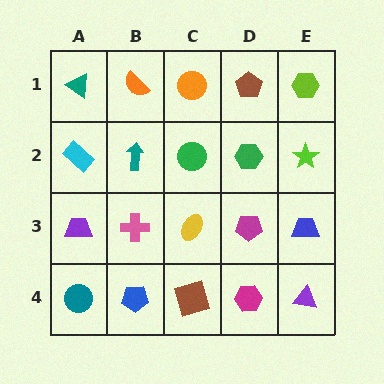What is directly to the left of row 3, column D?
A yellow ellipse.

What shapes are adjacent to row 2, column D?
A brown pentagon (row 1, column D), a magenta pentagon (row 3, column D), a green circle (row 2, column C), a lime star (row 2, column E).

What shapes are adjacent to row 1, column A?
A cyan rectangle (row 2, column A), an orange semicircle (row 1, column B).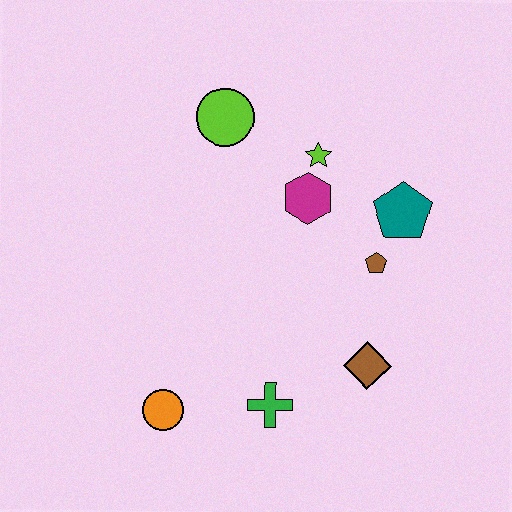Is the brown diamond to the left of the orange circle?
No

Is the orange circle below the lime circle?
Yes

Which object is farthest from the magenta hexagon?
The orange circle is farthest from the magenta hexagon.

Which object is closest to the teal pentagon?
The brown pentagon is closest to the teal pentagon.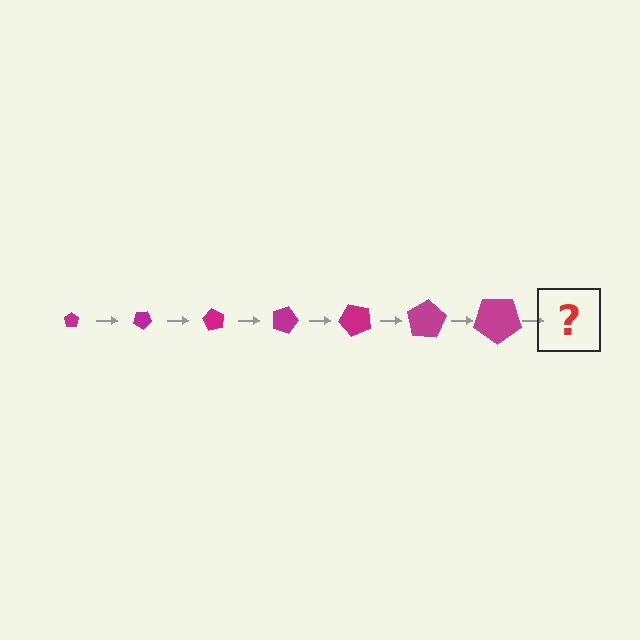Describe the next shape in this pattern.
It should be a pentagon, larger than the previous one and rotated 210 degrees from the start.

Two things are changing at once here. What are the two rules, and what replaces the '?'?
The two rules are that the pentagon grows larger each step and it rotates 30 degrees each step. The '?' should be a pentagon, larger than the previous one and rotated 210 degrees from the start.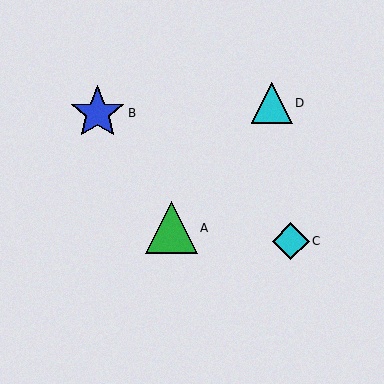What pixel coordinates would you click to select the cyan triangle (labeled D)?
Click at (272, 103) to select the cyan triangle D.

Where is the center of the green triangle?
The center of the green triangle is at (171, 228).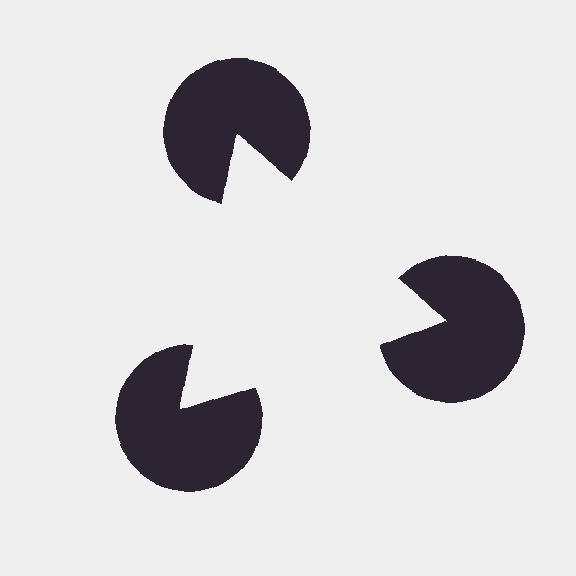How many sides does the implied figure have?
3 sides.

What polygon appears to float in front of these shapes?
An illusory triangle — its edges are inferred from the aligned wedge cuts in the pac-man discs, not physically drawn.